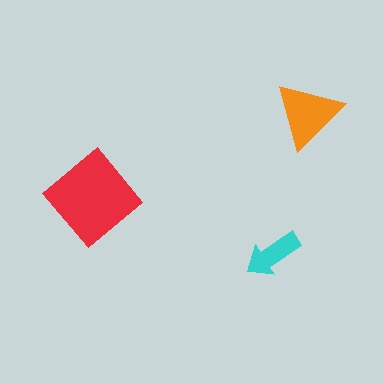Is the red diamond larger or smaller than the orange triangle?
Larger.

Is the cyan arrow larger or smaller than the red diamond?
Smaller.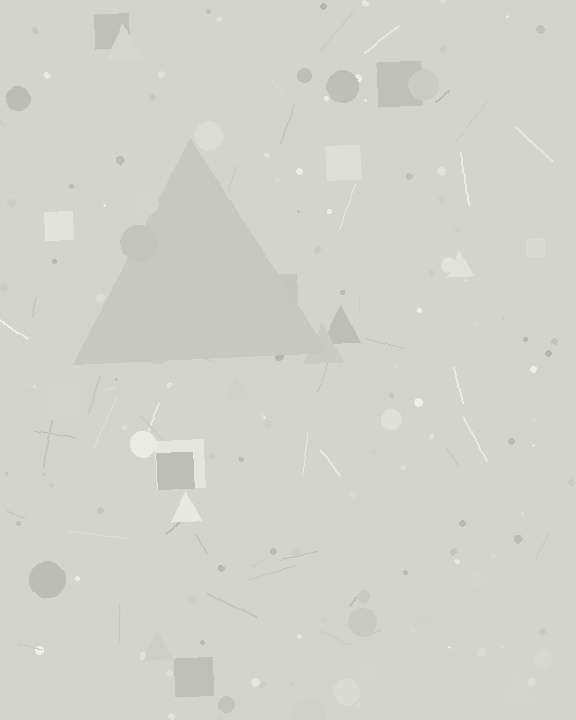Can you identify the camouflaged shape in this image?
The camouflaged shape is a triangle.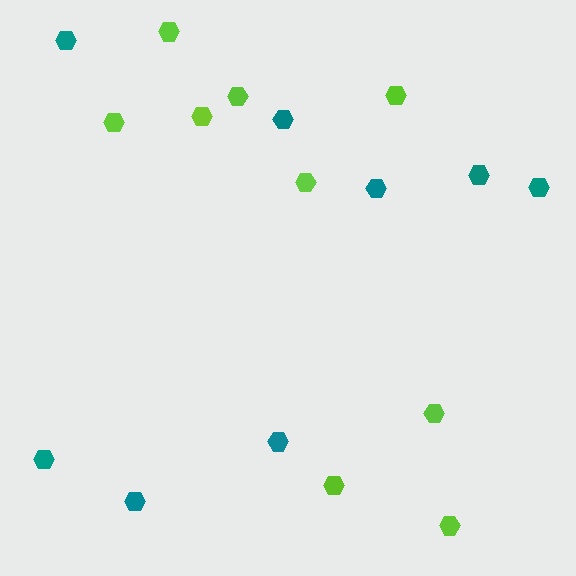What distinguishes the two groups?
There are 2 groups: one group of lime hexagons (9) and one group of teal hexagons (8).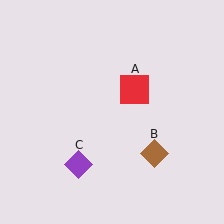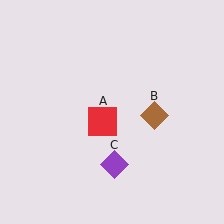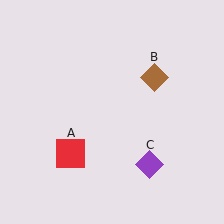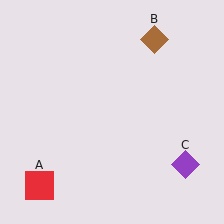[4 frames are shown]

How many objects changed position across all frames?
3 objects changed position: red square (object A), brown diamond (object B), purple diamond (object C).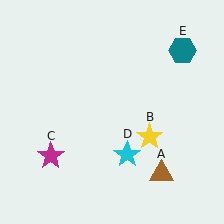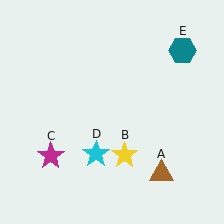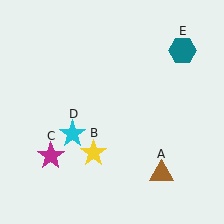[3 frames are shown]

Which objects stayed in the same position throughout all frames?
Brown triangle (object A) and magenta star (object C) and teal hexagon (object E) remained stationary.